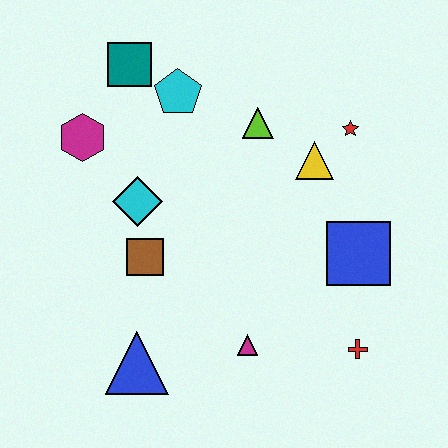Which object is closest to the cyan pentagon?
The teal square is closest to the cyan pentagon.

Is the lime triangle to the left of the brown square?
No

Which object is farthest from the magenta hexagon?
The red cross is farthest from the magenta hexagon.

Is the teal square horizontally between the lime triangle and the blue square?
No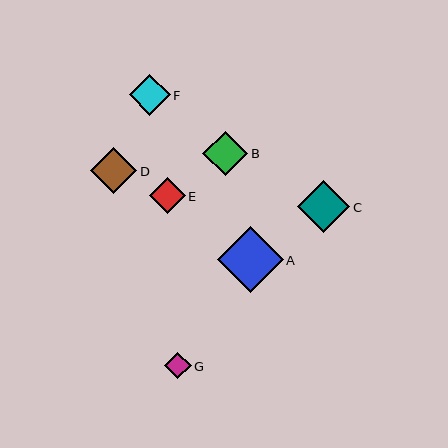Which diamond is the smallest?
Diamond G is the smallest with a size of approximately 27 pixels.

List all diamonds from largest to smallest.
From largest to smallest: A, C, D, B, F, E, G.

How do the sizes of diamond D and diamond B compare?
Diamond D and diamond B are approximately the same size.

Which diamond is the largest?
Diamond A is the largest with a size of approximately 66 pixels.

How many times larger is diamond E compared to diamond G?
Diamond E is approximately 1.3 times the size of diamond G.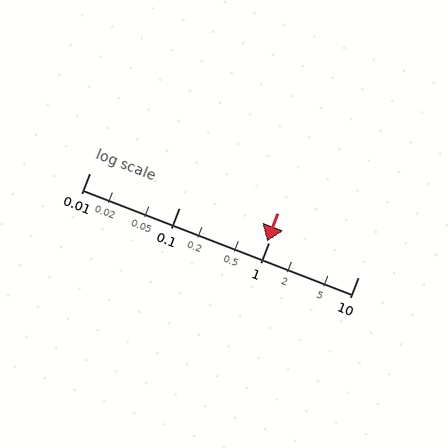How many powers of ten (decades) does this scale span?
The scale spans 3 decades, from 0.01 to 10.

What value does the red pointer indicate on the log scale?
The pointer indicates approximately 0.96.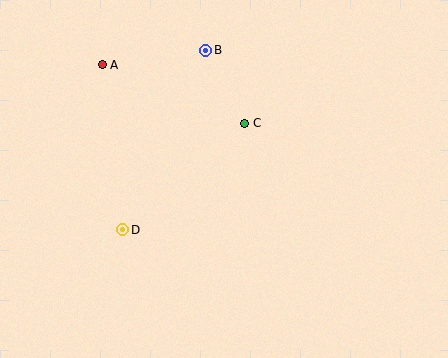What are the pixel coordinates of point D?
Point D is at (123, 230).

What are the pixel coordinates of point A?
Point A is at (102, 65).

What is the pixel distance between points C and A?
The distance between C and A is 154 pixels.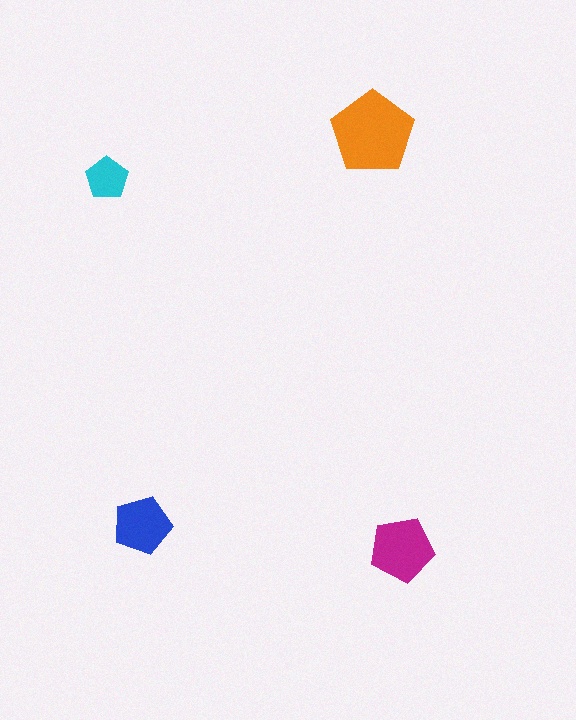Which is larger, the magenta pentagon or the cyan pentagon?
The magenta one.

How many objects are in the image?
There are 4 objects in the image.